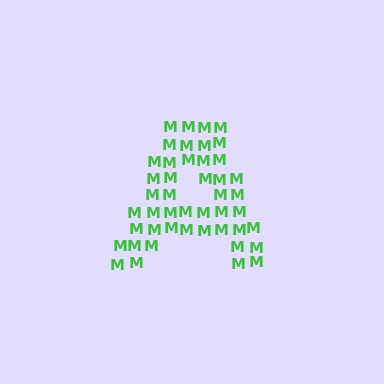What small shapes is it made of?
It is made of small letter M's.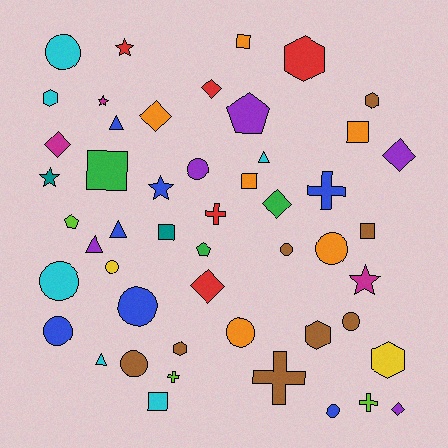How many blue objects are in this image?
There are 7 blue objects.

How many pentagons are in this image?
There are 3 pentagons.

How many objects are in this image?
There are 50 objects.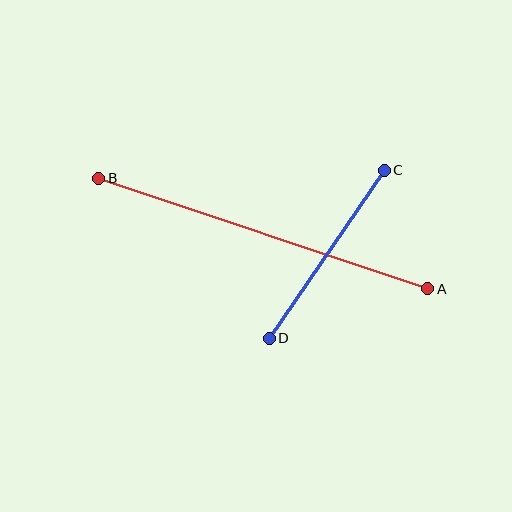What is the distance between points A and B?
The distance is approximately 347 pixels.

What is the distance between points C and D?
The distance is approximately 203 pixels.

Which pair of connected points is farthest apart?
Points A and B are farthest apart.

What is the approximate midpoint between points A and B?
The midpoint is at approximately (263, 234) pixels.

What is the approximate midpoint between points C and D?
The midpoint is at approximately (327, 254) pixels.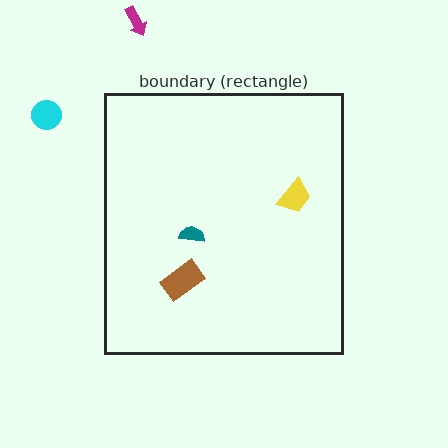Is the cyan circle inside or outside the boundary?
Outside.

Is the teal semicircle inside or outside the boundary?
Inside.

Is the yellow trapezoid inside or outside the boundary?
Inside.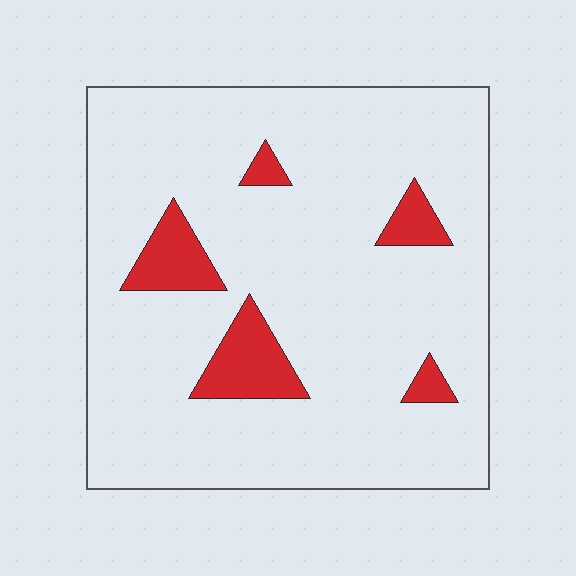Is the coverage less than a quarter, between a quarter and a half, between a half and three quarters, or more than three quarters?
Less than a quarter.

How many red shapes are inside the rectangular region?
5.